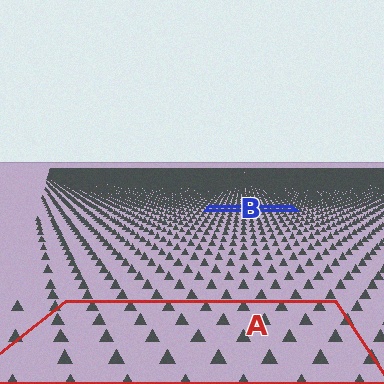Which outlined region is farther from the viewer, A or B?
Region B is farther from the viewer — the texture elements inside it appear smaller and more densely packed.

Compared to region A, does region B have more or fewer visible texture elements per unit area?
Region B has more texture elements per unit area — they are packed more densely because it is farther away.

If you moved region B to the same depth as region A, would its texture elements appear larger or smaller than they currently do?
They would appear larger. At a closer depth, the same texture elements are projected at a bigger on-screen size.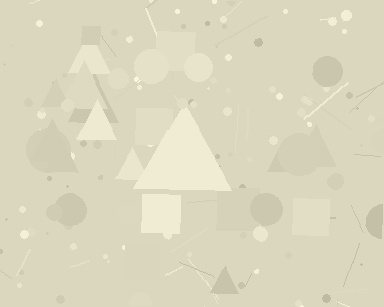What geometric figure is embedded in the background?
A triangle is embedded in the background.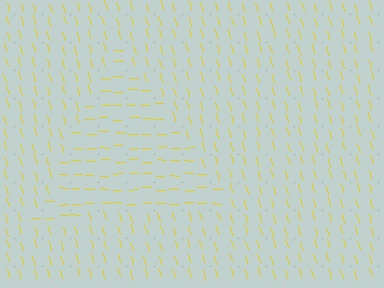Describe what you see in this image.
The image is filled with small yellow line segments. A triangle region in the image has lines oriented differently from the surrounding lines, creating a visible texture boundary.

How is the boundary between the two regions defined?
The boundary is defined purely by a change in line orientation (approximately 74 degrees difference). All lines are the same color and thickness.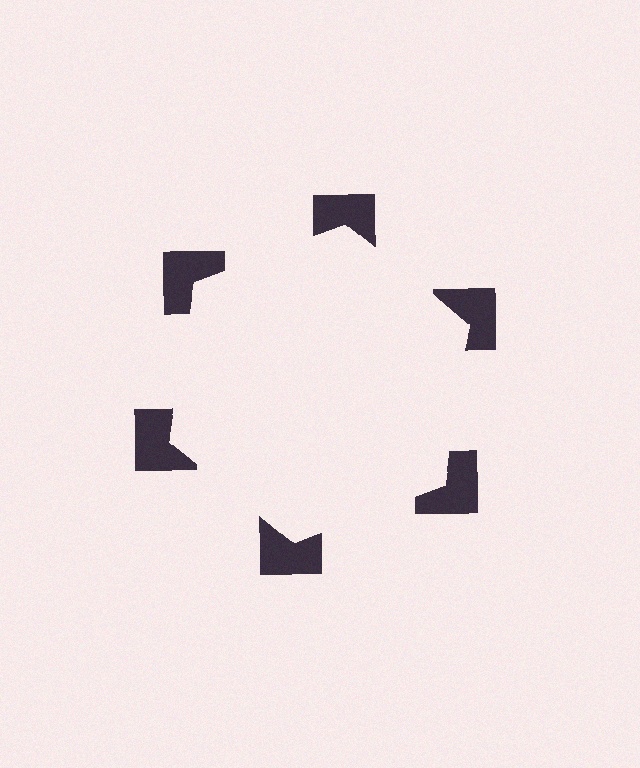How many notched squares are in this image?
There are 6 — one at each vertex of the illusory hexagon.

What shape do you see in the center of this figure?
An illusory hexagon — its edges are inferred from the aligned wedge cuts in the notched squares, not physically drawn.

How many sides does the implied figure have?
6 sides.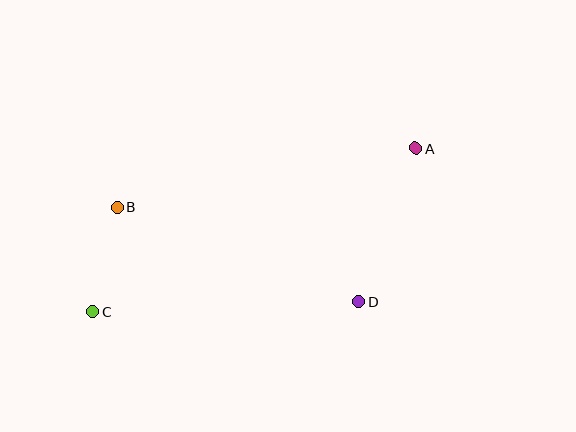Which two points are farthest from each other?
Points A and C are farthest from each other.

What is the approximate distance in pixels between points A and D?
The distance between A and D is approximately 163 pixels.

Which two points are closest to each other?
Points B and C are closest to each other.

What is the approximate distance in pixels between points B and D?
The distance between B and D is approximately 259 pixels.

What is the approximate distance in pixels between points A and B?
The distance between A and B is approximately 304 pixels.